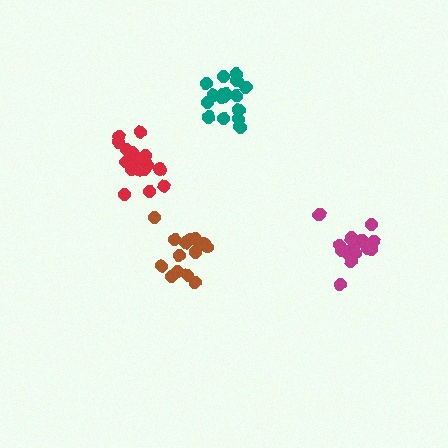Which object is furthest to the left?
The red cluster is leftmost.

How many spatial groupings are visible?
There are 4 spatial groupings.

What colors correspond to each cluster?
The clusters are colored: brown, teal, red, magenta.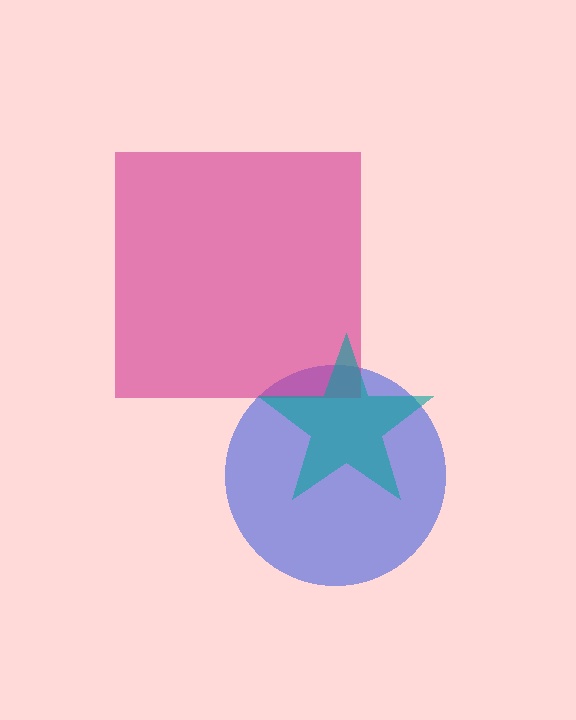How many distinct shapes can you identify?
There are 3 distinct shapes: a blue circle, a magenta square, a teal star.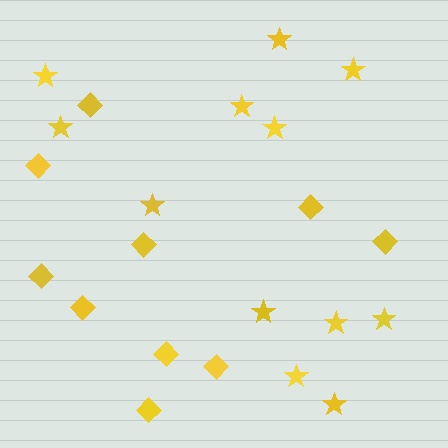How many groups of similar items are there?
There are 2 groups: one group of diamonds (10) and one group of stars (12).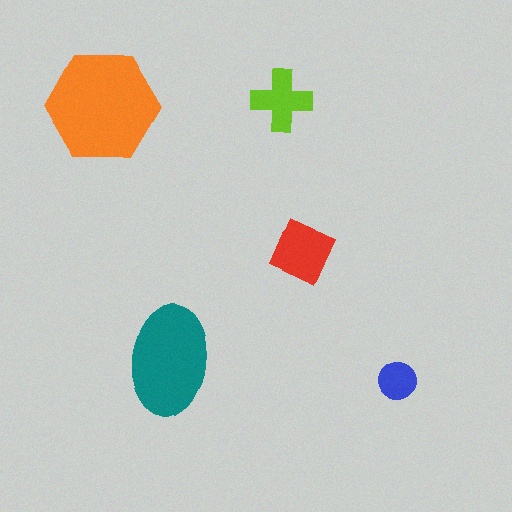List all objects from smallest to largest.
The blue circle, the lime cross, the red diamond, the teal ellipse, the orange hexagon.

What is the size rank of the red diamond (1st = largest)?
3rd.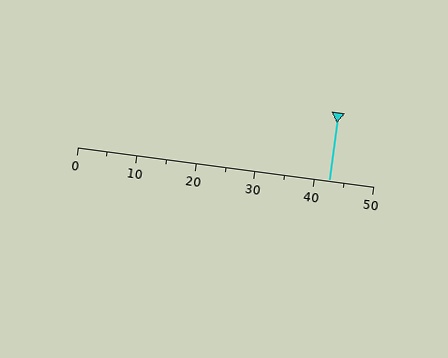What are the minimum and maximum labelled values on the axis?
The axis runs from 0 to 50.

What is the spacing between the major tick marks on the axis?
The major ticks are spaced 10 apart.